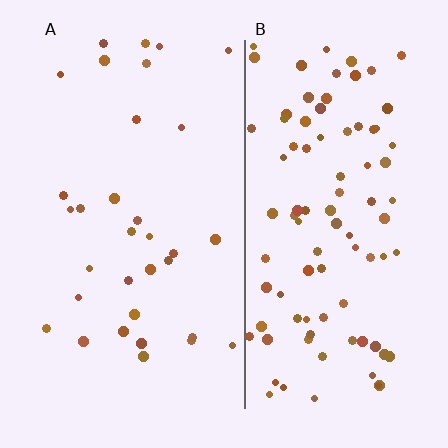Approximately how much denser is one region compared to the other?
Approximately 2.9× — region B over region A.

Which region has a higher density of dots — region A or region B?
B (the right).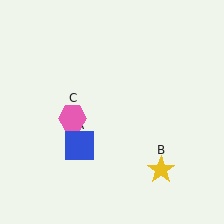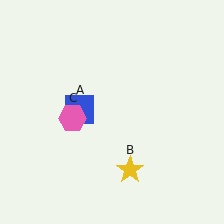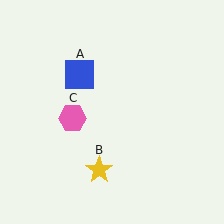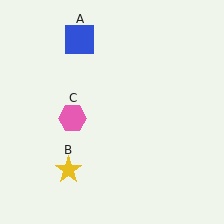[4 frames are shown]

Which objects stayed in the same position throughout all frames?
Pink hexagon (object C) remained stationary.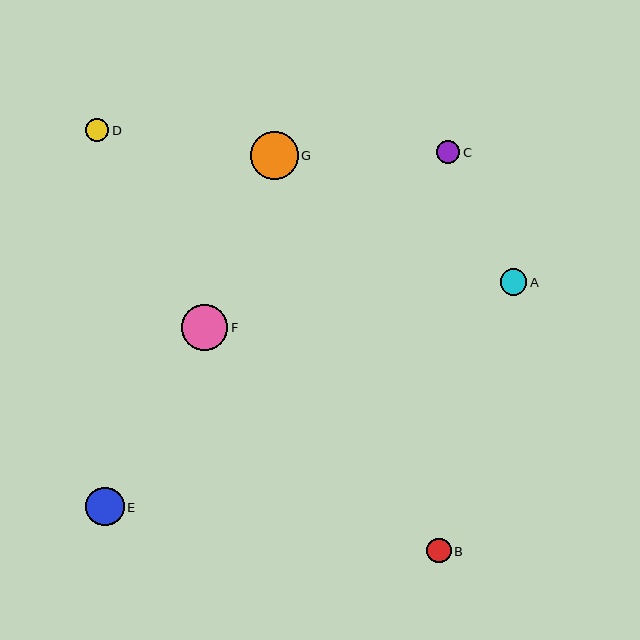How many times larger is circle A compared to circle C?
Circle A is approximately 1.1 times the size of circle C.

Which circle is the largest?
Circle G is the largest with a size of approximately 48 pixels.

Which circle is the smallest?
Circle D is the smallest with a size of approximately 23 pixels.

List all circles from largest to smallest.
From largest to smallest: G, F, E, A, B, C, D.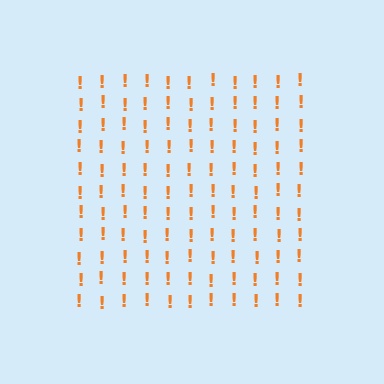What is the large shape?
The large shape is a square.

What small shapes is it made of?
It is made of small exclamation marks.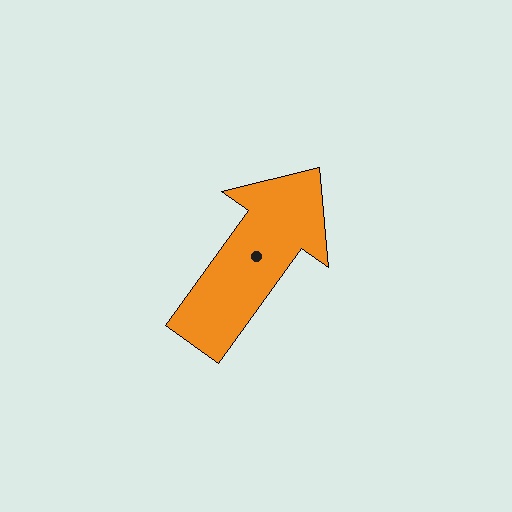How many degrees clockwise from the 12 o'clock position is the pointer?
Approximately 36 degrees.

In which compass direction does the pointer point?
Northeast.